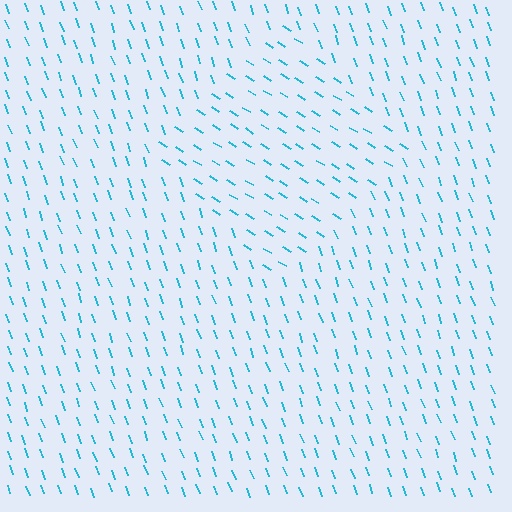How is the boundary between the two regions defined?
The boundary is defined purely by a change in line orientation (approximately 38 degrees difference). All lines are the same color and thickness.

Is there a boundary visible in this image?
Yes, there is a texture boundary formed by a change in line orientation.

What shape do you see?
I see a diamond.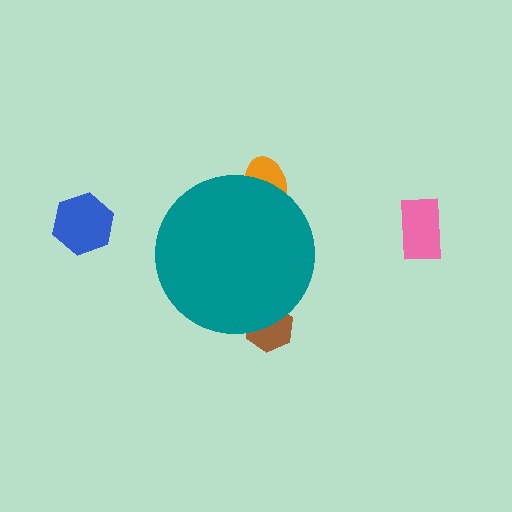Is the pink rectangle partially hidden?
No, the pink rectangle is fully visible.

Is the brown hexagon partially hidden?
Yes, the brown hexagon is partially hidden behind the teal circle.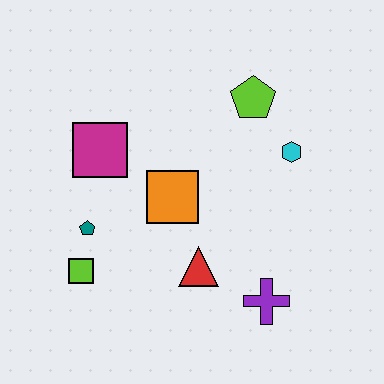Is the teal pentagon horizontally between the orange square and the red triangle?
No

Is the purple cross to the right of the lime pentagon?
Yes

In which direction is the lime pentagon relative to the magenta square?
The lime pentagon is to the right of the magenta square.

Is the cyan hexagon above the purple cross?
Yes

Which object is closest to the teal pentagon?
The lime square is closest to the teal pentagon.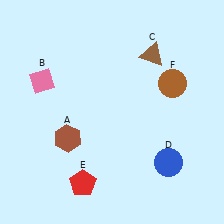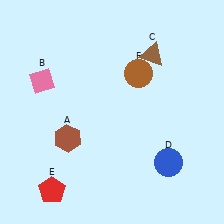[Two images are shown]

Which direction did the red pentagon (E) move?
The red pentagon (E) moved left.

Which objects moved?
The objects that moved are: the red pentagon (E), the brown circle (F).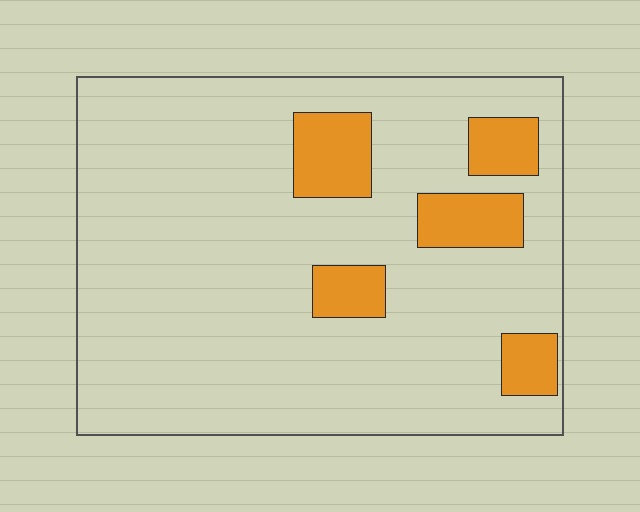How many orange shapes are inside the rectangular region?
5.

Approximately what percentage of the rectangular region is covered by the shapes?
Approximately 15%.